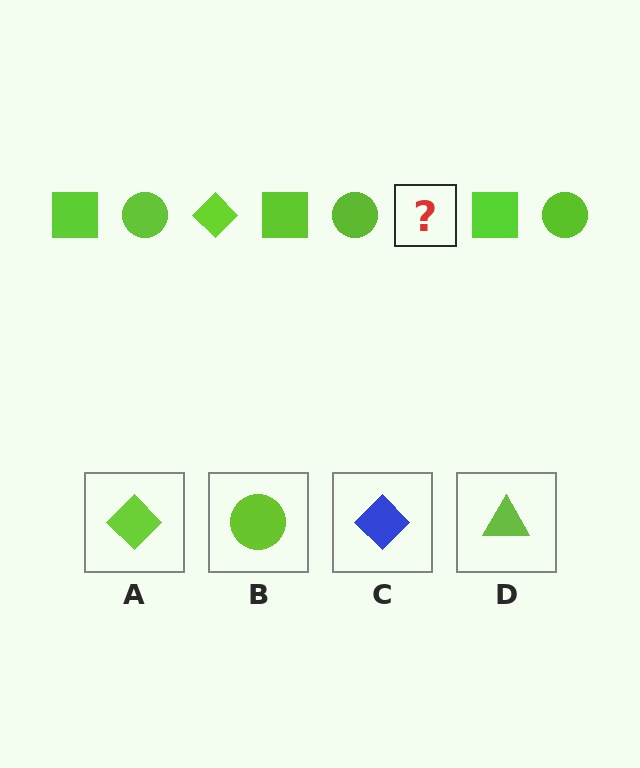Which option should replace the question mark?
Option A.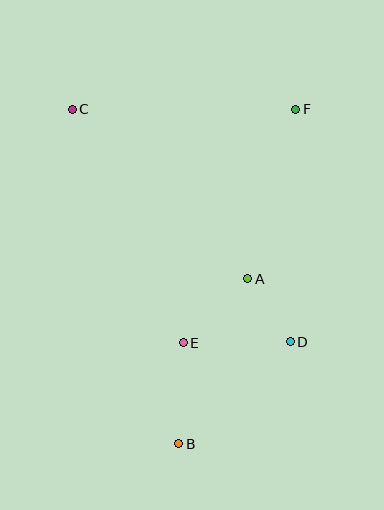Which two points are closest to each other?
Points A and D are closest to each other.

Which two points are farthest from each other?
Points B and F are farthest from each other.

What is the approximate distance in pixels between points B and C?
The distance between B and C is approximately 351 pixels.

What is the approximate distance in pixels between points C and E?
The distance between C and E is approximately 259 pixels.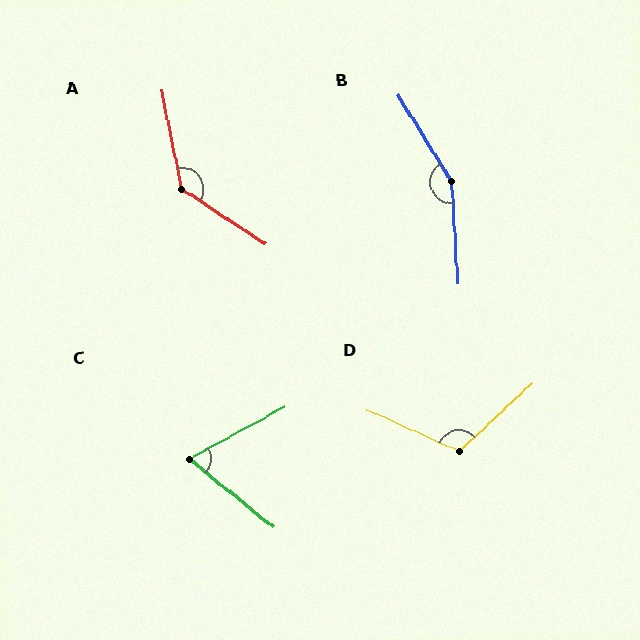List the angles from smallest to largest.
C (68°), D (113°), A (134°), B (152°).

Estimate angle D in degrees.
Approximately 113 degrees.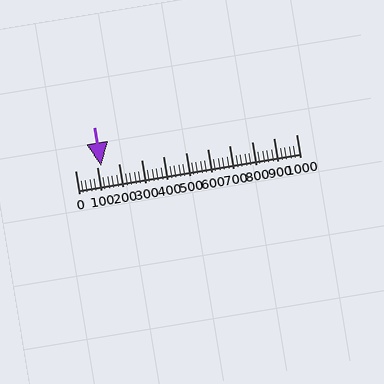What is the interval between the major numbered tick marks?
The major tick marks are spaced 100 units apart.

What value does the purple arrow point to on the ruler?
The purple arrow points to approximately 120.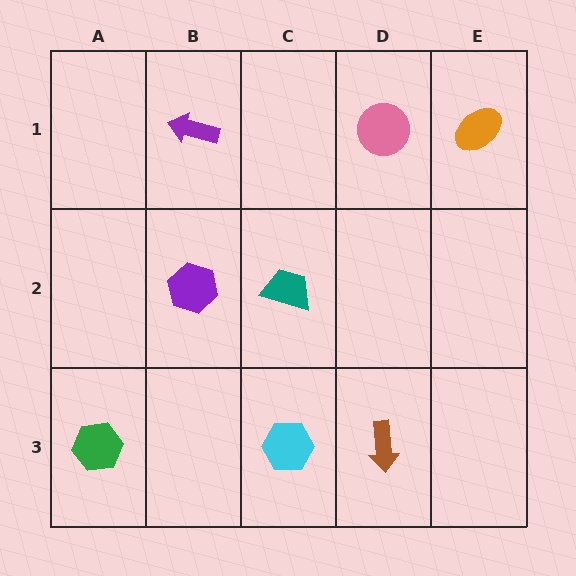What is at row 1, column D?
A pink circle.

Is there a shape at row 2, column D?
No, that cell is empty.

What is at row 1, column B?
A purple arrow.